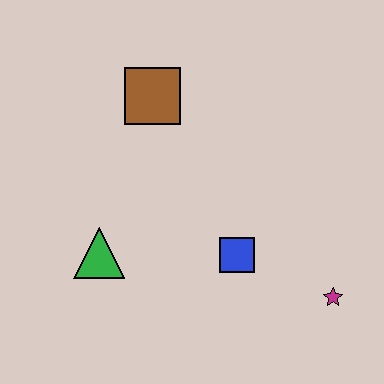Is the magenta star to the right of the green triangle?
Yes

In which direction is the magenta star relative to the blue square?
The magenta star is to the right of the blue square.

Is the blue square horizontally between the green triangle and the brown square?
No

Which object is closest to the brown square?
The green triangle is closest to the brown square.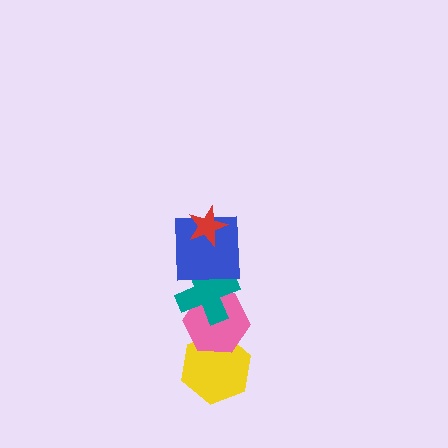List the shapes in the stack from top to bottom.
From top to bottom: the red star, the blue square, the teal cross, the pink hexagon, the yellow hexagon.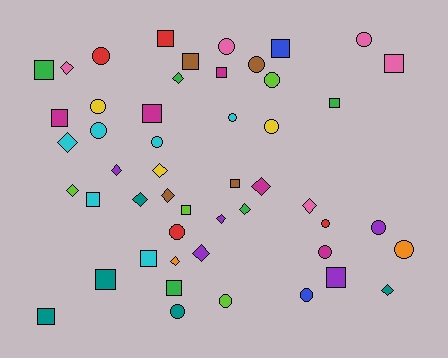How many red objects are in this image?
There are 4 red objects.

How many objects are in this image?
There are 50 objects.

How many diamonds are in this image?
There are 15 diamonds.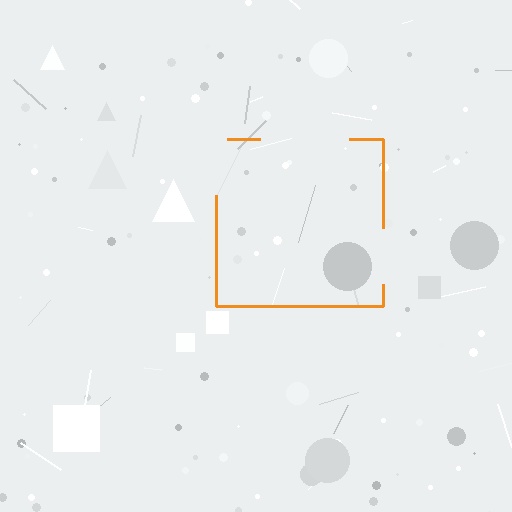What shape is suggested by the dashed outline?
The dashed outline suggests a square.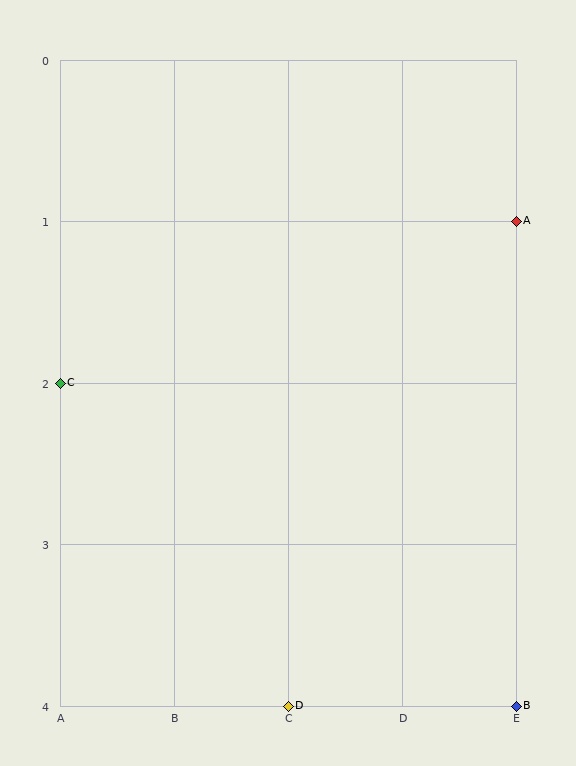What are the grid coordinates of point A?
Point A is at grid coordinates (E, 1).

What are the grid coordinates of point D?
Point D is at grid coordinates (C, 4).